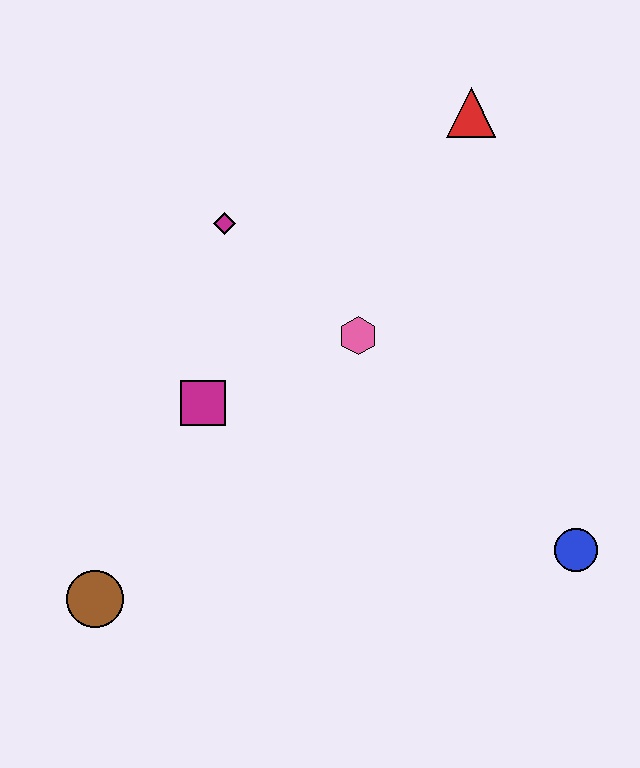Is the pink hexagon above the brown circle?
Yes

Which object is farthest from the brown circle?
The red triangle is farthest from the brown circle.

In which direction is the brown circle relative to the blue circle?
The brown circle is to the left of the blue circle.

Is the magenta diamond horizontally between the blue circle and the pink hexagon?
No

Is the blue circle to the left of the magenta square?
No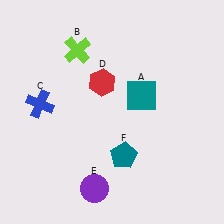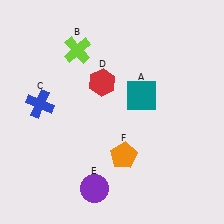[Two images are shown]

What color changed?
The pentagon (F) changed from teal in Image 1 to orange in Image 2.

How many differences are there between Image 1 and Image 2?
There is 1 difference between the two images.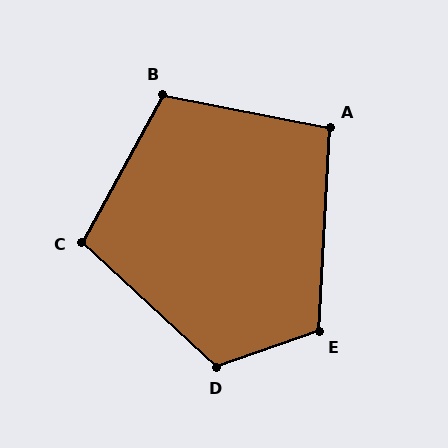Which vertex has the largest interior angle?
D, at approximately 118 degrees.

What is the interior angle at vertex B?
Approximately 107 degrees (obtuse).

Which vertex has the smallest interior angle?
A, at approximately 98 degrees.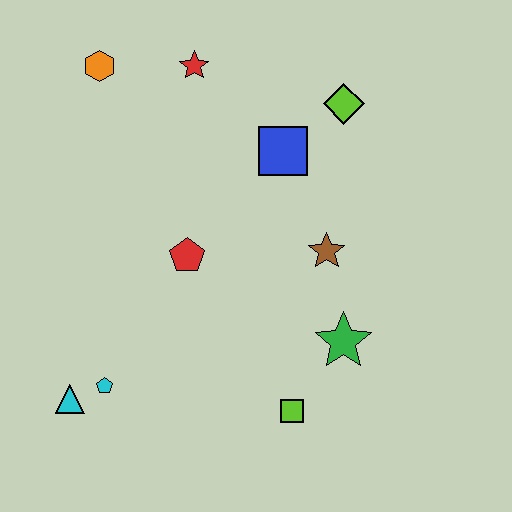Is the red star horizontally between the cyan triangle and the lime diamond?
Yes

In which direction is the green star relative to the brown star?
The green star is below the brown star.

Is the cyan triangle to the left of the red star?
Yes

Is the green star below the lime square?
No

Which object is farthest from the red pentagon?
The lime diamond is farthest from the red pentagon.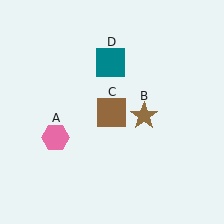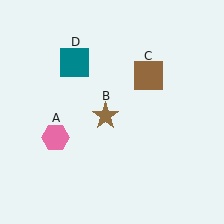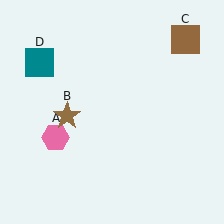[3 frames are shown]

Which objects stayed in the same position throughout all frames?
Pink hexagon (object A) remained stationary.